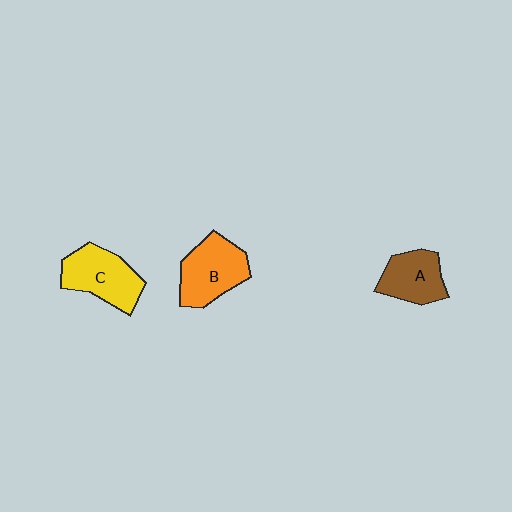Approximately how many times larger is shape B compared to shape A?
Approximately 1.3 times.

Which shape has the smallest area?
Shape A (brown).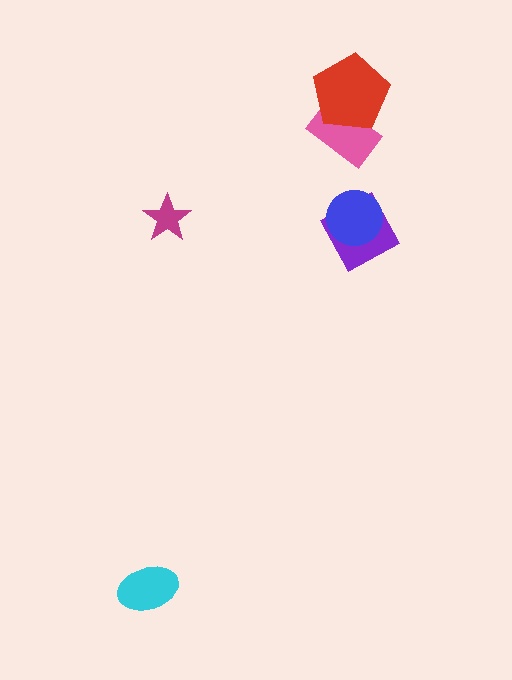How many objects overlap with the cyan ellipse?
0 objects overlap with the cyan ellipse.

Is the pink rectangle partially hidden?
Yes, it is partially covered by another shape.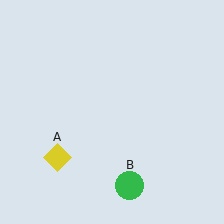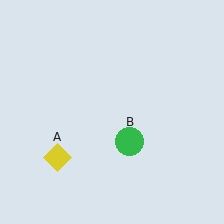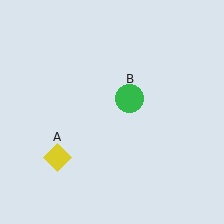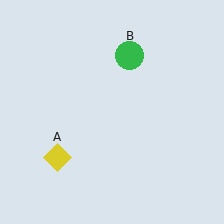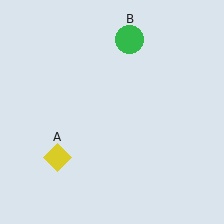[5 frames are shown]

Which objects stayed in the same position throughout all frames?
Yellow diamond (object A) remained stationary.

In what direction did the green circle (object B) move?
The green circle (object B) moved up.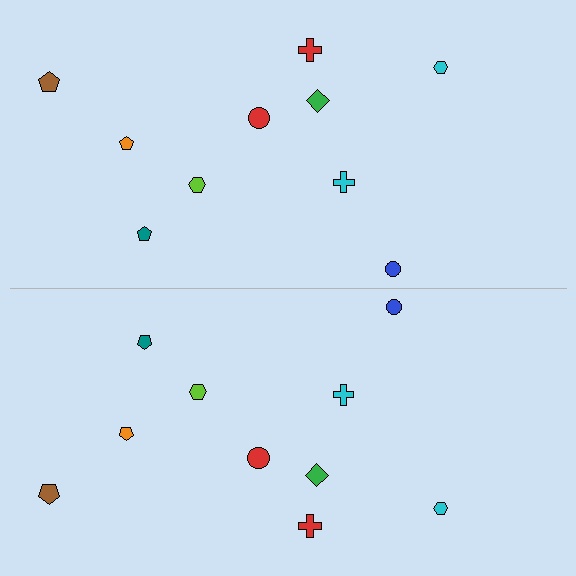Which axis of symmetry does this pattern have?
The pattern has a horizontal axis of symmetry running through the center of the image.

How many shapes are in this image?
There are 20 shapes in this image.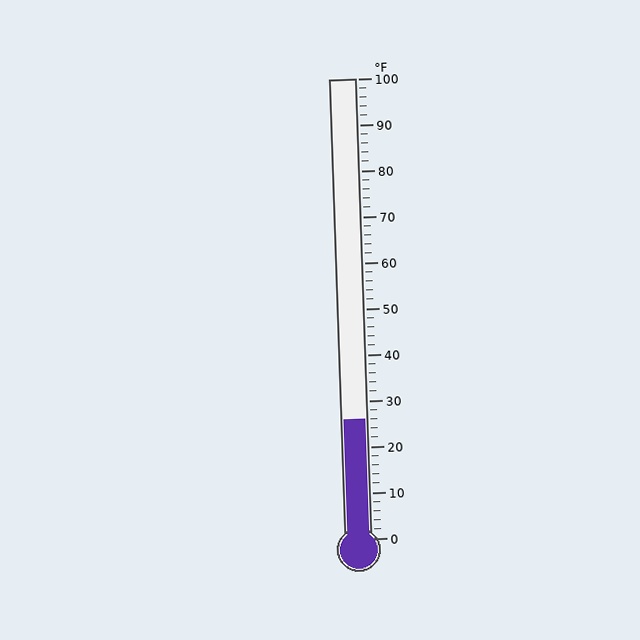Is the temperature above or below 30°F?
The temperature is below 30°F.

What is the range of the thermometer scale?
The thermometer scale ranges from 0°F to 100°F.